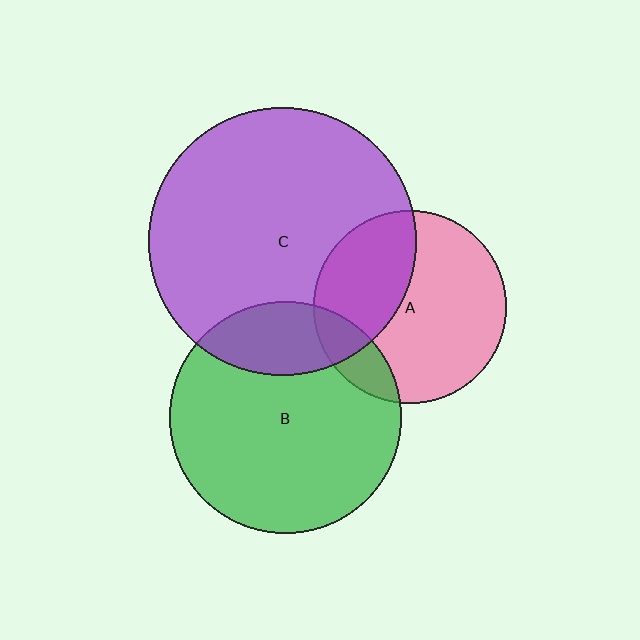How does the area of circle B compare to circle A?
Approximately 1.5 times.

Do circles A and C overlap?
Yes.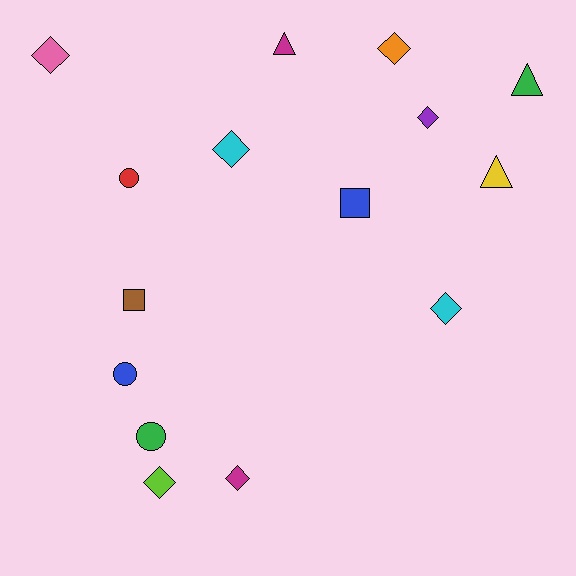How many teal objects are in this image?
There are no teal objects.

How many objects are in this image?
There are 15 objects.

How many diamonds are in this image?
There are 7 diamonds.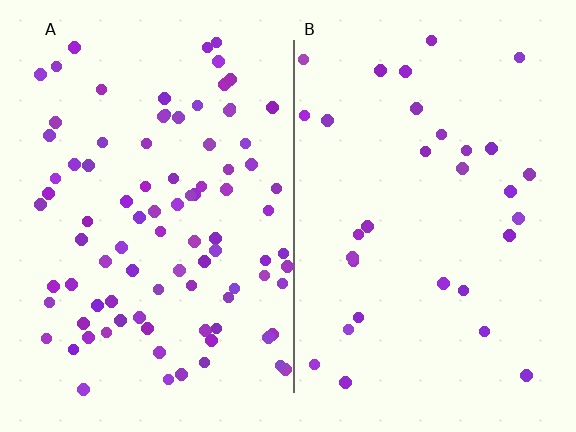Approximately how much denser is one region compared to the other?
Approximately 2.9× — region A over region B.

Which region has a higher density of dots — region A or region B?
A (the left).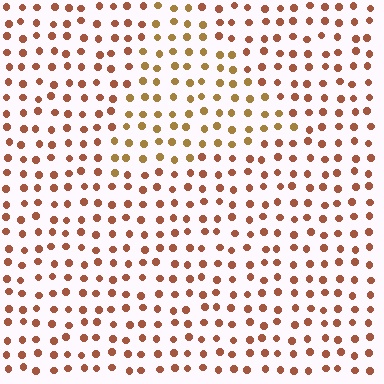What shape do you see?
I see a triangle.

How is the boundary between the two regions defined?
The boundary is defined purely by a slight shift in hue (about 27 degrees). Spacing, size, and orientation are identical on both sides.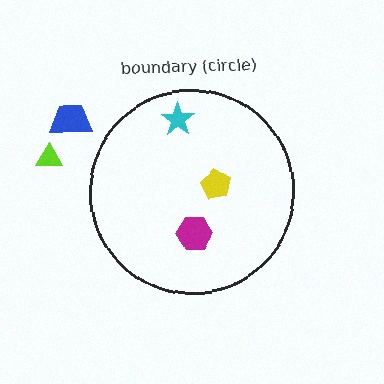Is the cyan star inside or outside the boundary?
Inside.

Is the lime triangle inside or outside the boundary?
Outside.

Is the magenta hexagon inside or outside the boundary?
Inside.